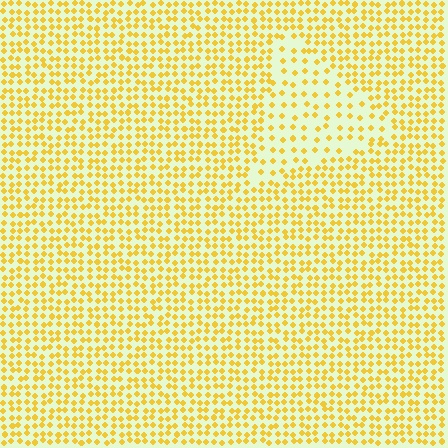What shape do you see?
I see a triangle.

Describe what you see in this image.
The image contains small yellow elements arranged at two different densities. A triangle-shaped region is visible where the elements are less densely packed than the surrounding area.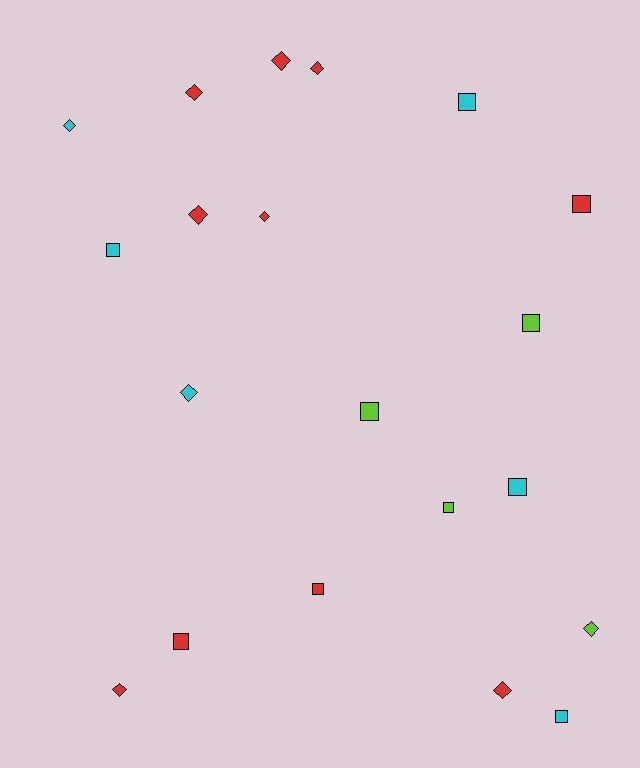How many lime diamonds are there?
There is 1 lime diamond.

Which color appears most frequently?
Red, with 10 objects.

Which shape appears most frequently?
Diamond, with 10 objects.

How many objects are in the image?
There are 20 objects.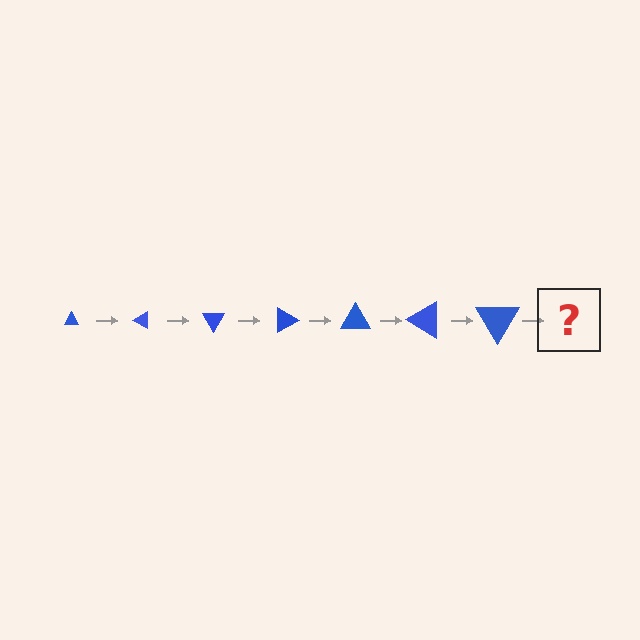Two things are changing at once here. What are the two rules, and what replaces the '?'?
The two rules are that the triangle grows larger each step and it rotates 30 degrees each step. The '?' should be a triangle, larger than the previous one and rotated 210 degrees from the start.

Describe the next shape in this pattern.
It should be a triangle, larger than the previous one and rotated 210 degrees from the start.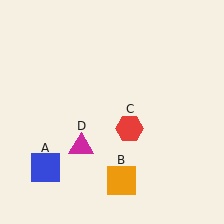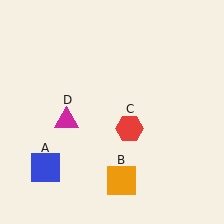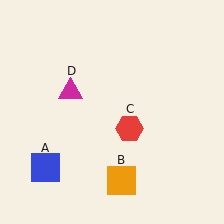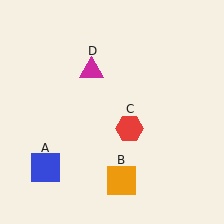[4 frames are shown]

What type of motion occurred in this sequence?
The magenta triangle (object D) rotated clockwise around the center of the scene.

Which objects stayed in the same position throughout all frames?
Blue square (object A) and orange square (object B) and red hexagon (object C) remained stationary.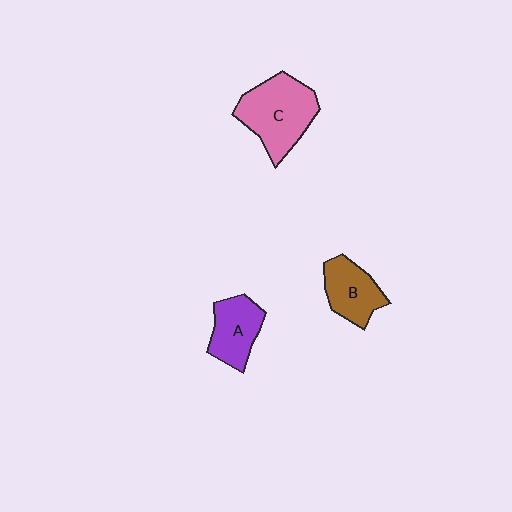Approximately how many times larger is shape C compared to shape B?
Approximately 1.6 times.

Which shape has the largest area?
Shape C (pink).